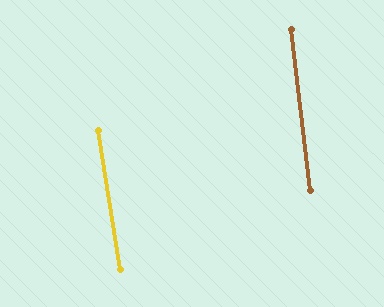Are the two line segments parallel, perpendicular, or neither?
Parallel — their directions differ by only 1.8°.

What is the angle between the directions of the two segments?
Approximately 2 degrees.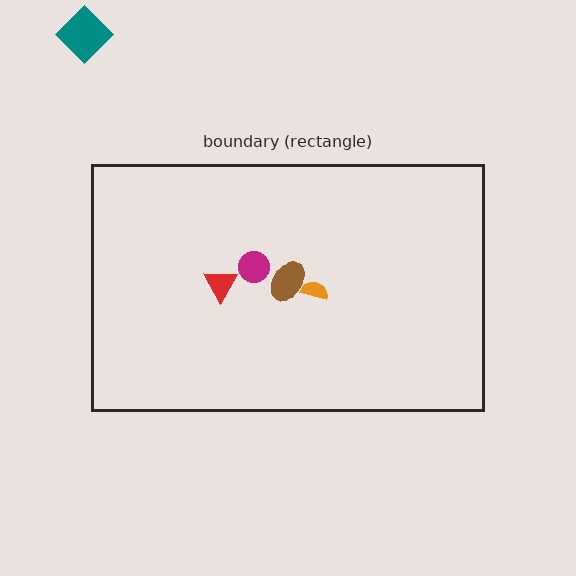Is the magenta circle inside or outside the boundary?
Inside.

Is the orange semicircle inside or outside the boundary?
Inside.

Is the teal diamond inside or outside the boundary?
Outside.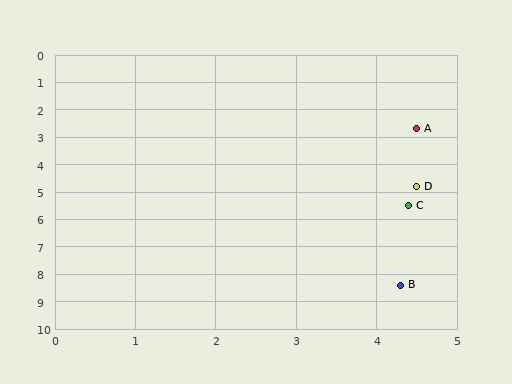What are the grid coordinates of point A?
Point A is at approximately (4.5, 2.7).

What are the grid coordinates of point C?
Point C is at approximately (4.4, 5.5).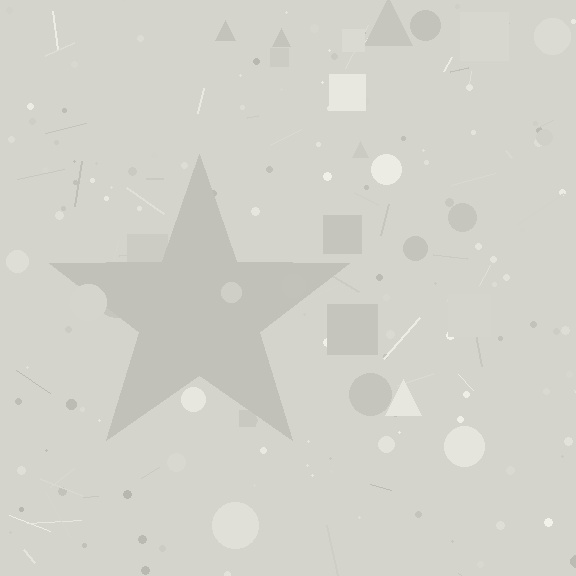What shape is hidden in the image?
A star is hidden in the image.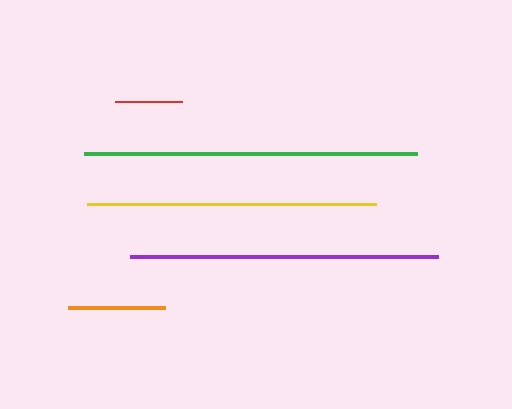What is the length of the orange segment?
The orange segment is approximately 97 pixels long.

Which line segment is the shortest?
The red line is the shortest at approximately 66 pixels.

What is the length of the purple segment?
The purple segment is approximately 308 pixels long.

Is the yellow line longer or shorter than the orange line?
The yellow line is longer than the orange line.